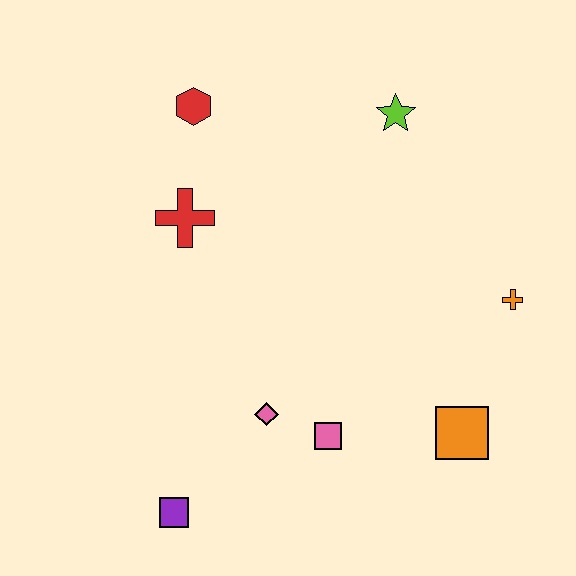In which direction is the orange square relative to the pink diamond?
The orange square is to the right of the pink diamond.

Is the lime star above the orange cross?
Yes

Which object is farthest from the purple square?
The lime star is farthest from the purple square.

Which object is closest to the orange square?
The pink square is closest to the orange square.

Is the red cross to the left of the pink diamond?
Yes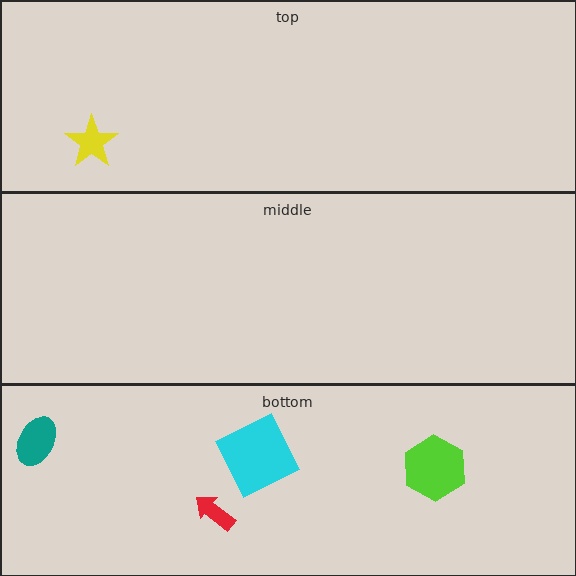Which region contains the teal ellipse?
The bottom region.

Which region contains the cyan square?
The bottom region.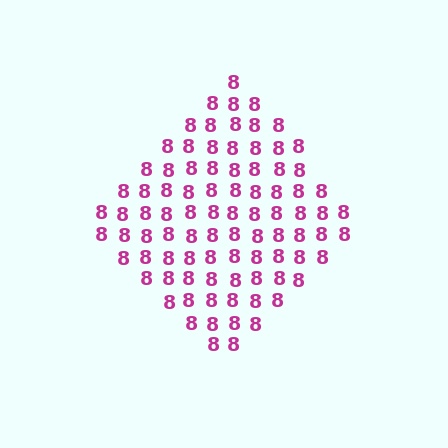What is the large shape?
The large shape is a diamond.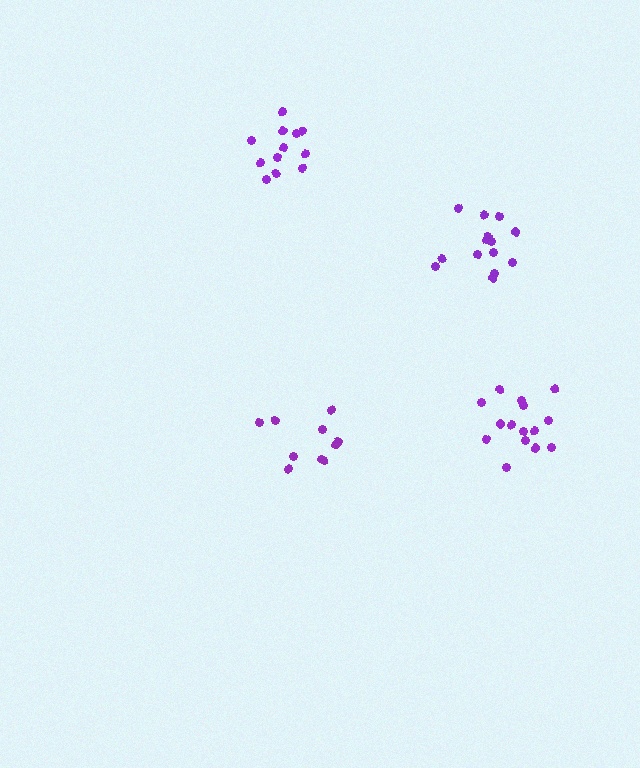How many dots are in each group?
Group 1: 14 dots, Group 2: 12 dots, Group 3: 10 dots, Group 4: 15 dots (51 total).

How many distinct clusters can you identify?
There are 4 distinct clusters.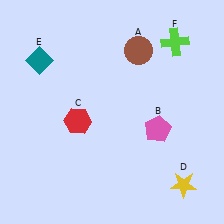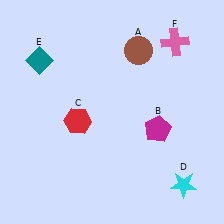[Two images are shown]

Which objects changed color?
B changed from pink to magenta. D changed from yellow to cyan. F changed from lime to pink.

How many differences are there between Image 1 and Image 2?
There are 3 differences between the two images.